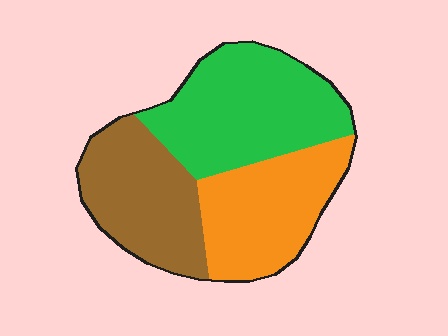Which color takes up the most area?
Green, at roughly 40%.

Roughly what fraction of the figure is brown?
Brown covers 30% of the figure.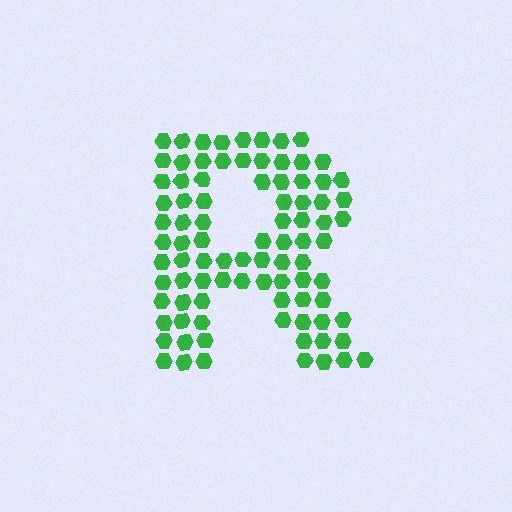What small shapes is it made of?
It is made of small hexagons.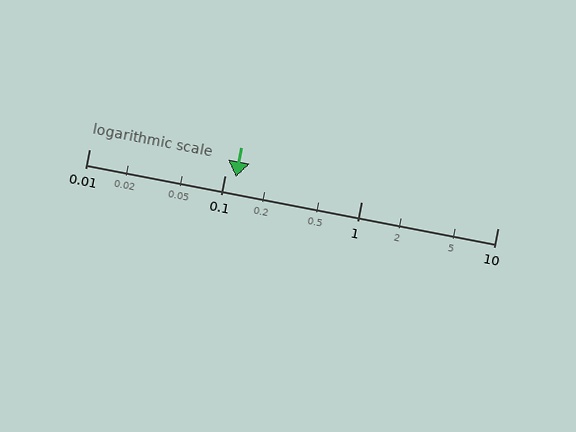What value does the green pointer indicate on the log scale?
The pointer indicates approximately 0.12.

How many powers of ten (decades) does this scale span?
The scale spans 3 decades, from 0.01 to 10.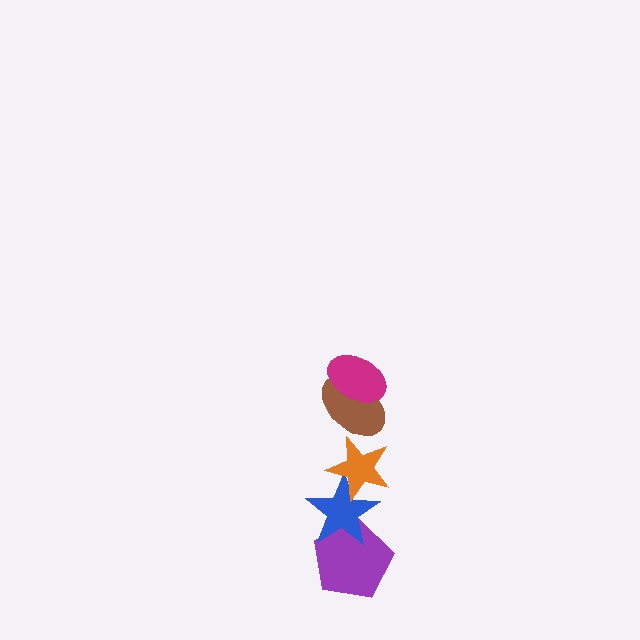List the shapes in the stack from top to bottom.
From top to bottom: the magenta ellipse, the brown ellipse, the orange star, the blue star, the purple pentagon.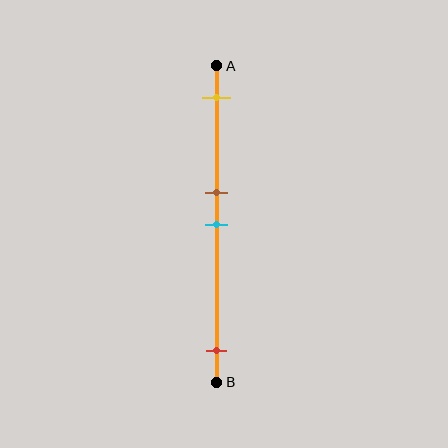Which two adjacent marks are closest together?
The brown and cyan marks are the closest adjacent pair.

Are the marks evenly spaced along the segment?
No, the marks are not evenly spaced.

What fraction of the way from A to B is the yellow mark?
The yellow mark is approximately 10% (0.1) of the way from A to B.